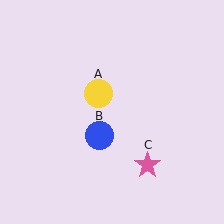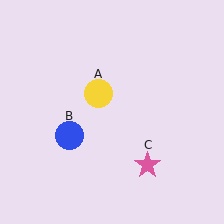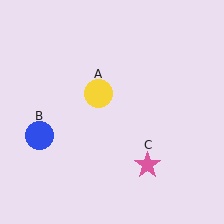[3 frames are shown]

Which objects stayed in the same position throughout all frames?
Yellow circle (object A) and pink star (object C) remained stationary.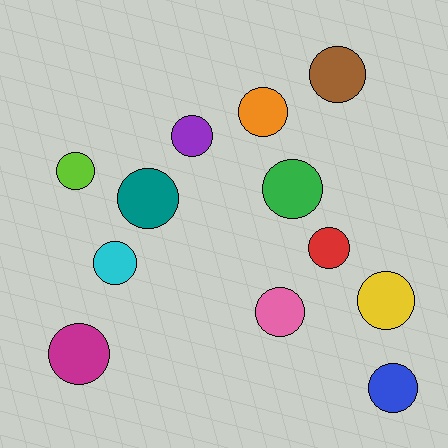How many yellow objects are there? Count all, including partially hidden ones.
There is 1 yellow object.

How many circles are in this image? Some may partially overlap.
There are 12 circles.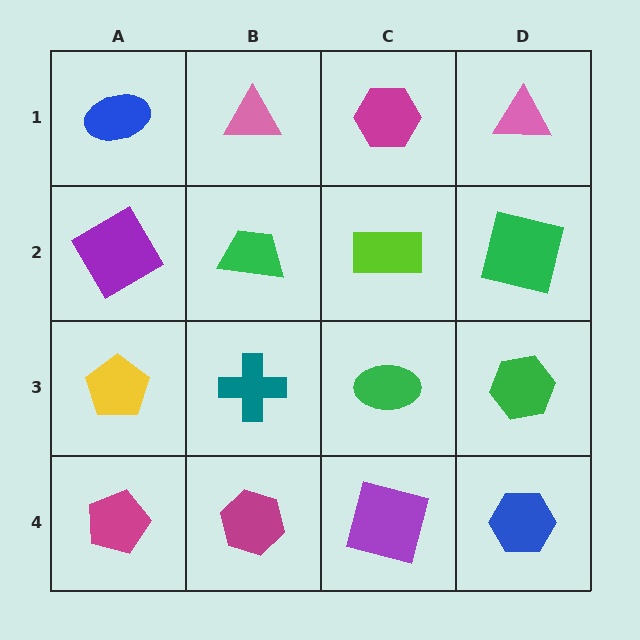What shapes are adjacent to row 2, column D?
A pink triangle (row 1, column D), a green hexagon (row 3, column D), a lime rectangle (row 2, column C).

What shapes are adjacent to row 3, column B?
A green trapezoid (row 2, column B), a magenta hexagon (row 4, column B), a yellow pentagon (row 3, column A), a green ellipse (row 3, column C).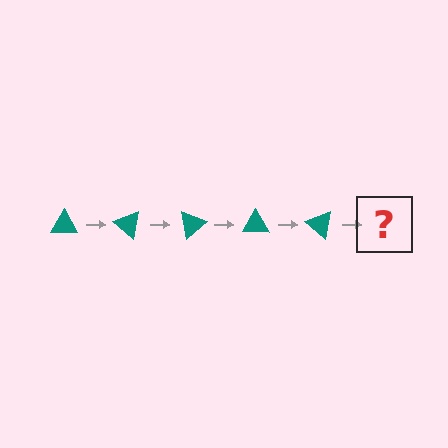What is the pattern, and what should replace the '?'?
The pattern is that the triangle rotates 40 degrees each step. The '?' should be a teal triangle rotated 200 degrees.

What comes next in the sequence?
The next element should be a teal triangle rotated 200 degrees.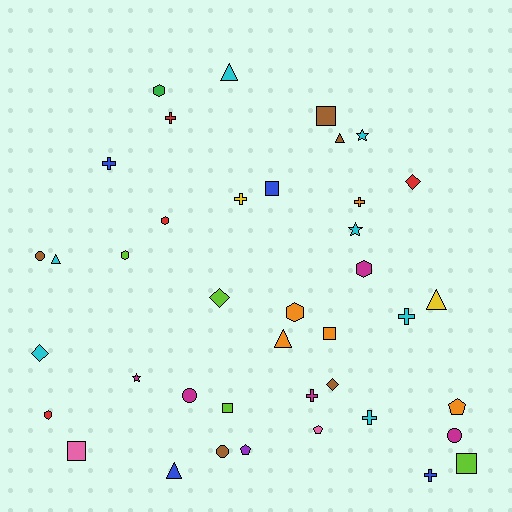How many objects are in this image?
There are 40 objects.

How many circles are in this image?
There are 4 circles.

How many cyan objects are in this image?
There are 7 cyan objects.